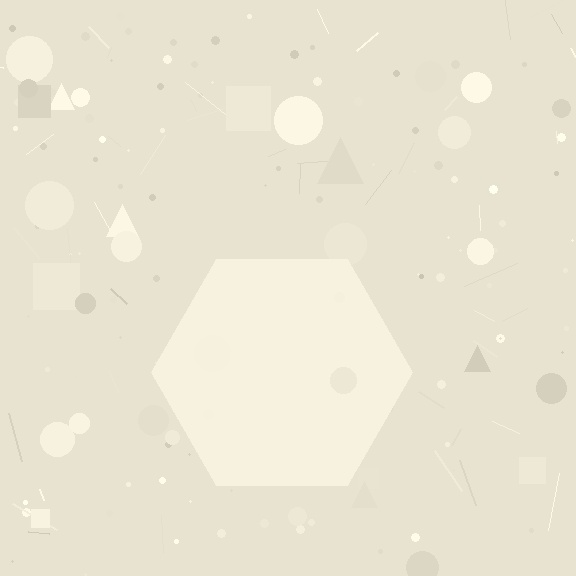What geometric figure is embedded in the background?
A hexagon is embedded in the background.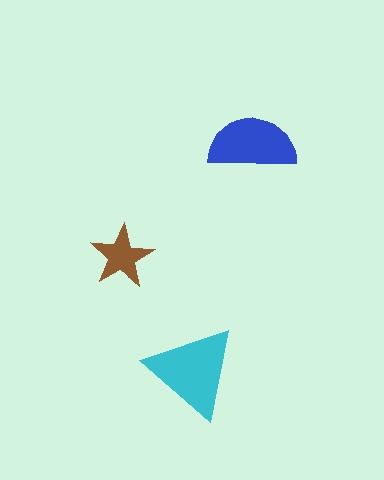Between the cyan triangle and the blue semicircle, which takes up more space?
The cyan triangle.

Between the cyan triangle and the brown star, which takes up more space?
The cyan triangle.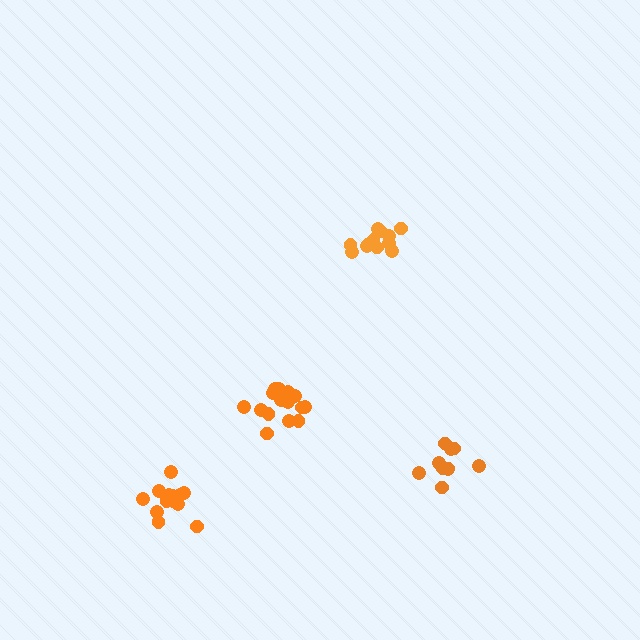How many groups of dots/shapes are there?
There are 4 groups.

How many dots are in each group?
Group 1: 13 dots, Group 2: 12 dots, Group 3: 16 dots, Group 4: 10 dots (51 total).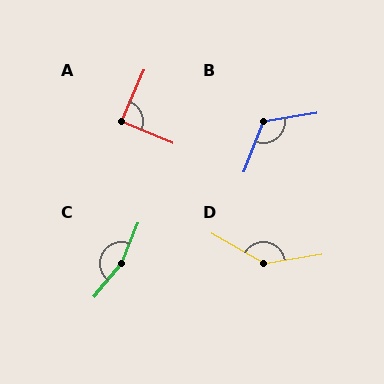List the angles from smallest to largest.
A (89°), B (120°), D (141°), C (163°).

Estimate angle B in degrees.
Approximately 120 degrees.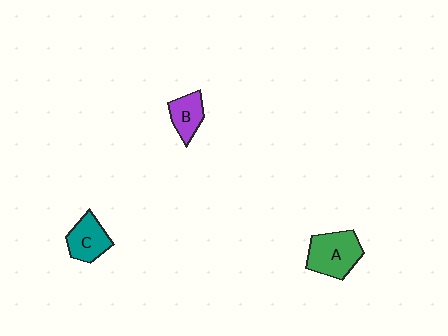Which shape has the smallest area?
Shape B (purple).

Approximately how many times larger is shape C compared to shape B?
Approximately 1.2 times.